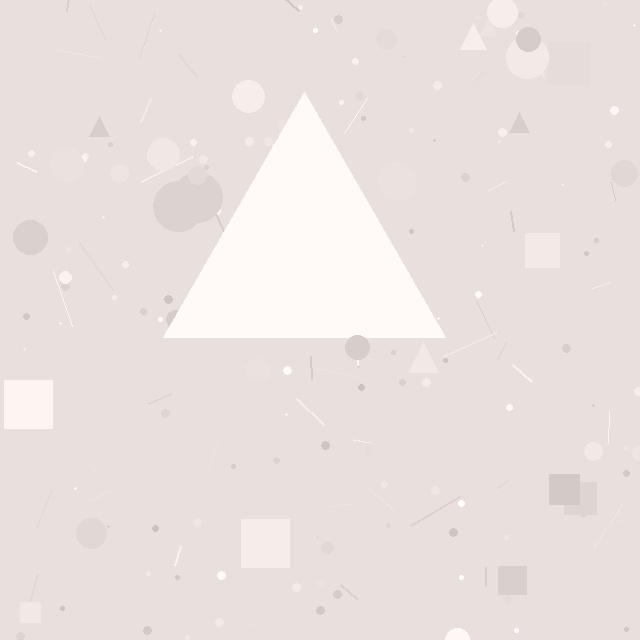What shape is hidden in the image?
A triangle is hidden in the image.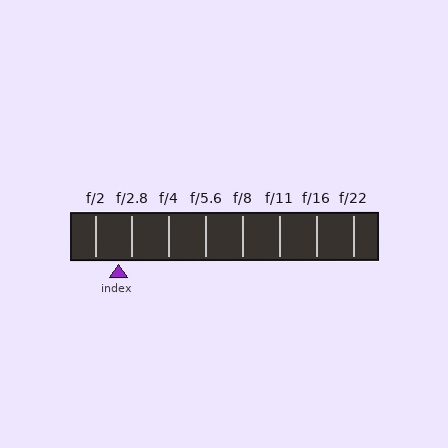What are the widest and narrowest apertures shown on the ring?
The widest aperture shown is f/2 and the narrowest is f/22.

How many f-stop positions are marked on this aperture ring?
There are 8 f-stop positions marked.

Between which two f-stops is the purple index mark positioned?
The index mark is between f/2 and f/2.8.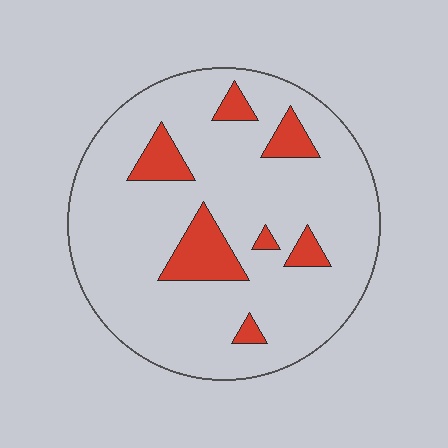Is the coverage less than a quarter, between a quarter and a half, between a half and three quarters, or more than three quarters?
Less than a quarter.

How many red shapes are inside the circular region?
7.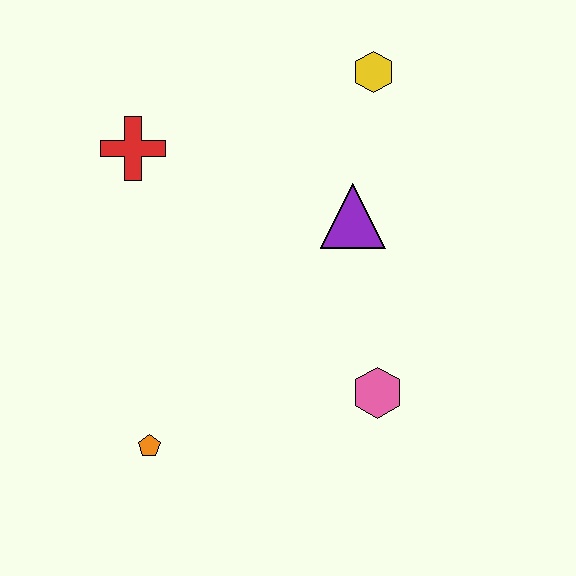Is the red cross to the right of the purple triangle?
No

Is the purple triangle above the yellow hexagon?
No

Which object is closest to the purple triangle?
The yellow hexagon is closest to the purple triangle.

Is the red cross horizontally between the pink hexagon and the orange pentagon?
No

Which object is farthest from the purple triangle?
The orange pentagon is farthest from the purple triangle.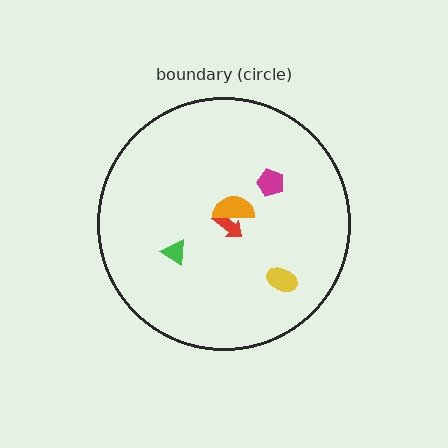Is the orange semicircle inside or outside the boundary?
Inside.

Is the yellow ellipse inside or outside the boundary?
Inside.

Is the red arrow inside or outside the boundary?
Inside.